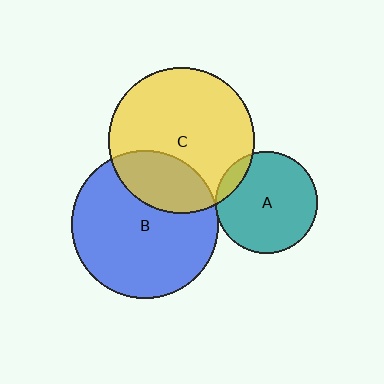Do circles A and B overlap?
Yes.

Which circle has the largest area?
Circle B (blue).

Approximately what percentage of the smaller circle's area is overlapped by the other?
Approximately 5%.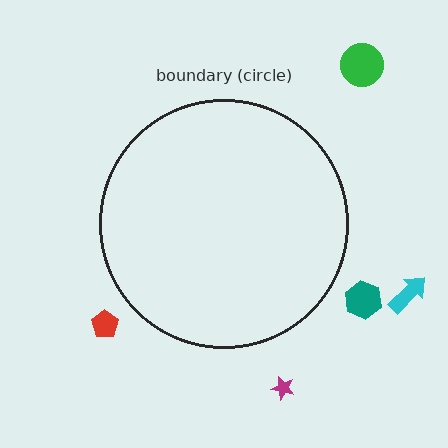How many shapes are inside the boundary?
0 inside, 5 outside.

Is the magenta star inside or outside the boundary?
Outside.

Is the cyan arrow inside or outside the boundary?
Outside.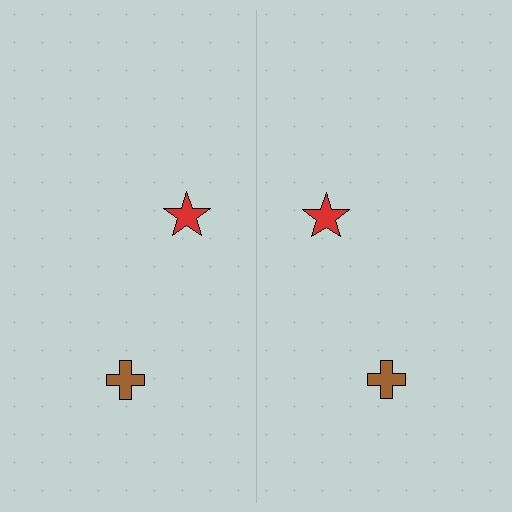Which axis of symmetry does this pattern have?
The pattern has a vertical axis of symmetry running through the center of the image.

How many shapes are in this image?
There are 4 shapes in this image.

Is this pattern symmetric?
Yes, this pattern has bilateral (reflection) symmetry.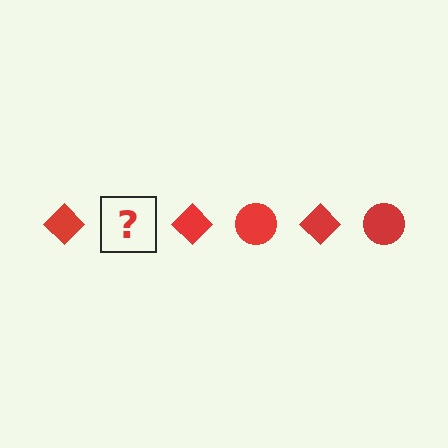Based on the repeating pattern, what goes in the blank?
The blank should be a red circle.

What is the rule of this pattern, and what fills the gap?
The rule is that the pattern cycles through diamond, circle shapes in red. The gap should be filled with a red circle.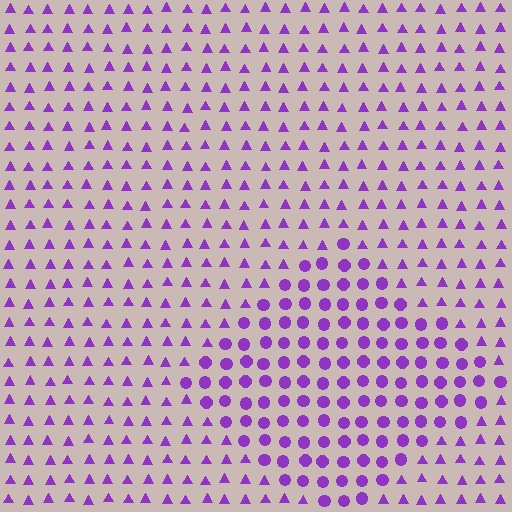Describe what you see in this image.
The image is filled with small purple elements arranged in a uniform grid. A diamond-shaped region contains circles, while the surrounding area contains triangles. The boundary is defined purely by the change in element shape.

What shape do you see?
I see a diamond.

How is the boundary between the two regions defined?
The boundary is defined by a change in element shape: circles inside vs. triangles outside. All elements share the same color and spacing.